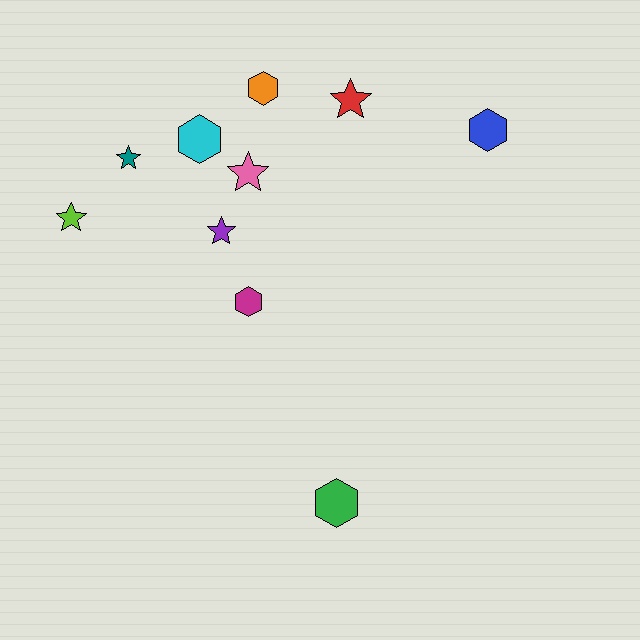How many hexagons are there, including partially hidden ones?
There are 5 hexagons.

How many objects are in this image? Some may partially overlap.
There are 10 objects.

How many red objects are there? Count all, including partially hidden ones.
There is 1 red object.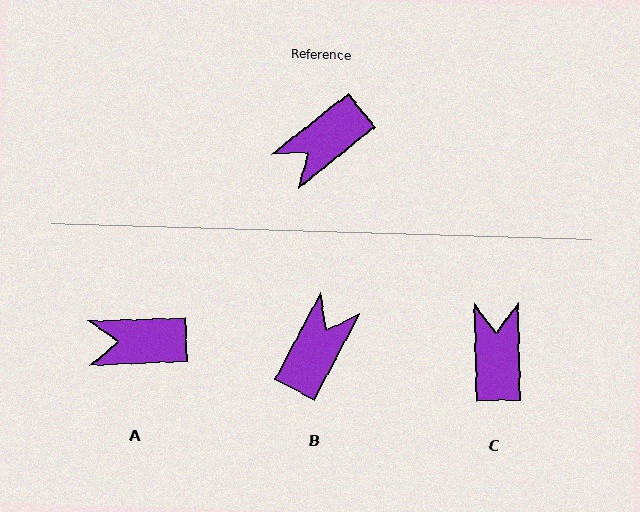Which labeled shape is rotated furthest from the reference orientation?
B, about 156 degrees away.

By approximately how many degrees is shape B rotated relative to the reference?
Approximately 156 degrees clockwise.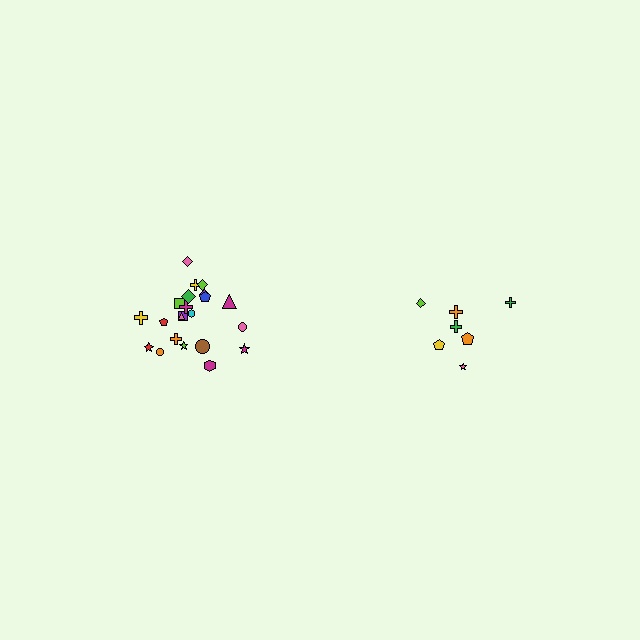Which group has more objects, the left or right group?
The left group.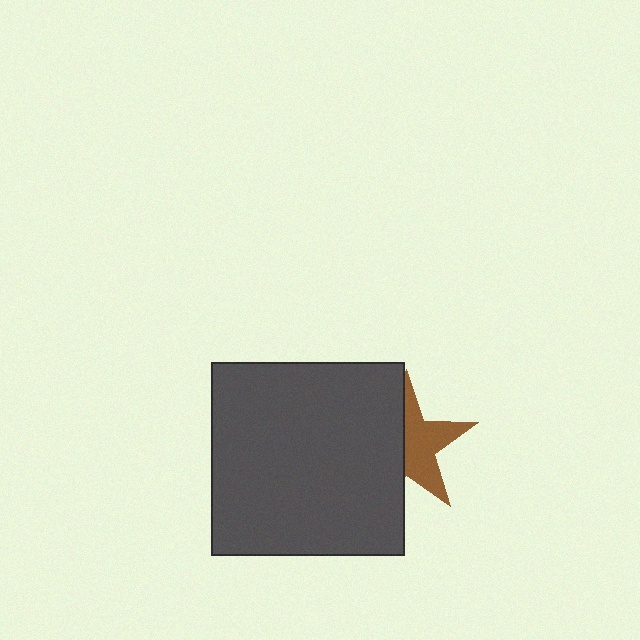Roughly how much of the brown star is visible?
About half of it is visible (roughly 51%).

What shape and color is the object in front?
The object in front is a dark gray square.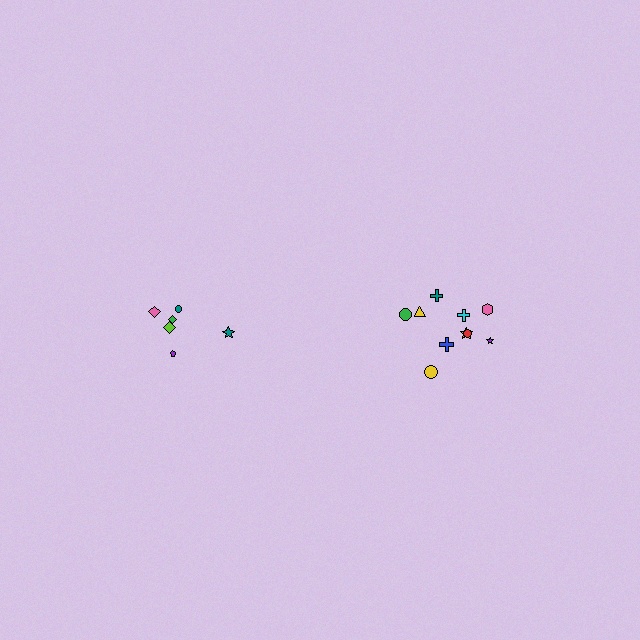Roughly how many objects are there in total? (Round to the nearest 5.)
Roughly 15 objects in total.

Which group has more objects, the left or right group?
The right group.